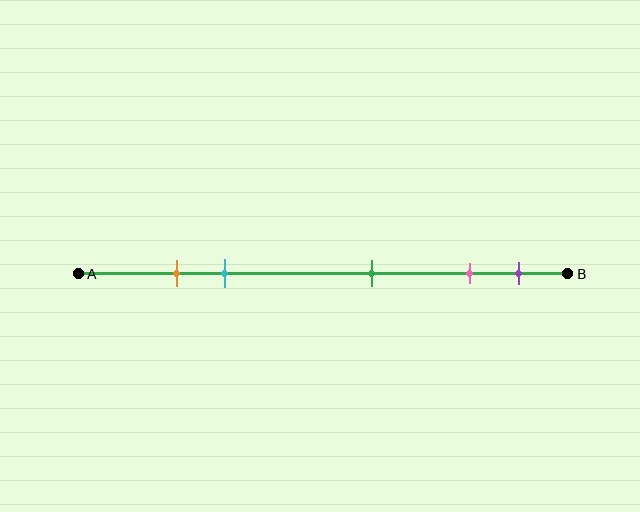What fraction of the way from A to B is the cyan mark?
The cyan mark is approximately 30% (0.3) of the way from A to B.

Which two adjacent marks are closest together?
The orange and cyan marks are the closest adjacent pair.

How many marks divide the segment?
There are 5 marks dividing the segment.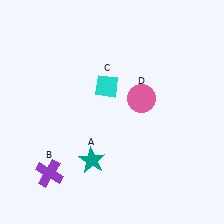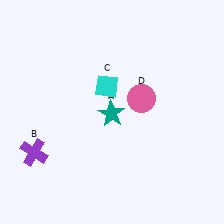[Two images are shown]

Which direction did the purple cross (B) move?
The purple cross (B) moved up.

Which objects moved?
The objects that moved are: the teal star (A), the purple cross (B).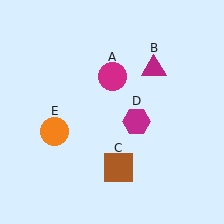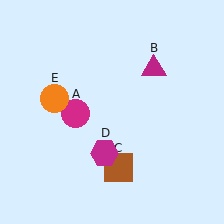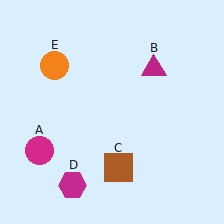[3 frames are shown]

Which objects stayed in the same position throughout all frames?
Magenta triangle (object B) and brown square (object C) remained stationary.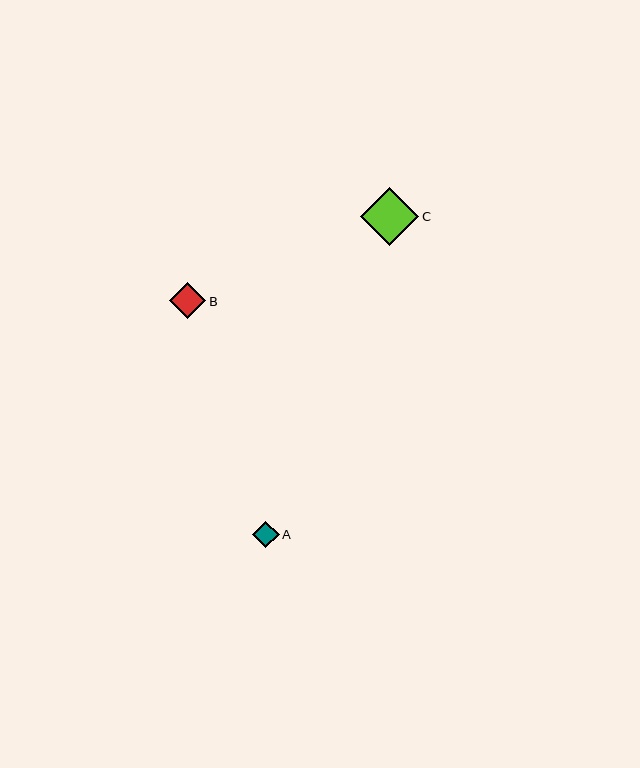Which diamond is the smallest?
Diamond A is the smallest with a size of approximately 26 pixels.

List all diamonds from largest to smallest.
From largest to smallest: C, B, A.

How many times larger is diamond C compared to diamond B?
Diamond C is approximately 1.6 times the size of diamond B.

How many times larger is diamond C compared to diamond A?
Diamond C is approximately 2.2 times the size of diamond A.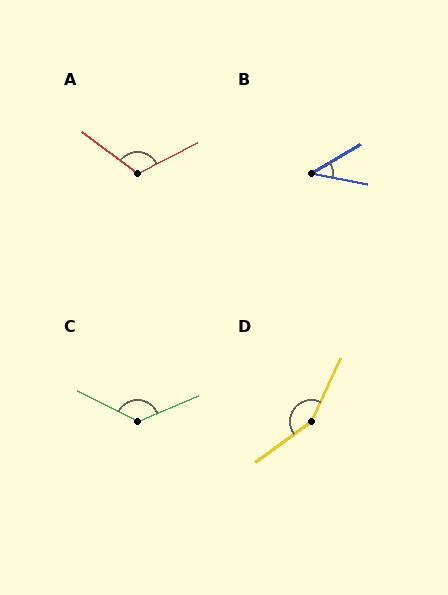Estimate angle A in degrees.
Approximately 116 degrees.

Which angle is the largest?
D, at approximately 151 degrees.